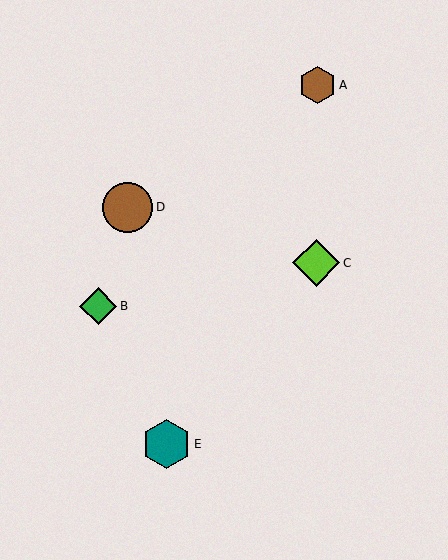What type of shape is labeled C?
Shape C is a lime diamond.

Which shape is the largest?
The brown circle (labeled D) is the largest.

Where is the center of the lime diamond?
The center of the lime diamond is at (316, 263).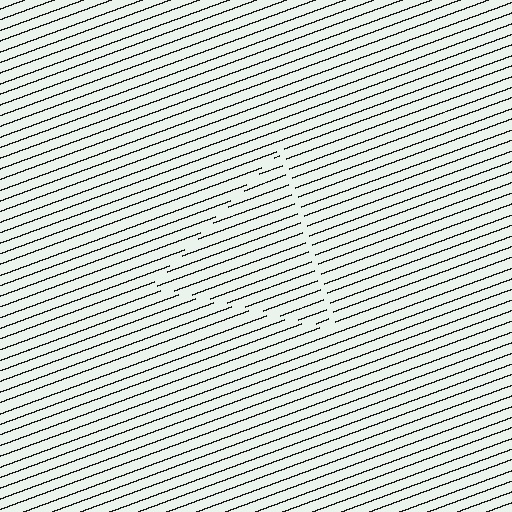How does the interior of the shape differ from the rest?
The interior of the shape contains the same grating, shifted by half a period — the contour is defined by the phase discontinuity where line-ends from the inner and outer gratings abut.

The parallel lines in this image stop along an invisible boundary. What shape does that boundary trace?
An illusory triangle. The interior of the shape contains the same grating, shifted by half a period — the contour is defined by the phase discontinuity where line-ends from the inner and outer gratings abut.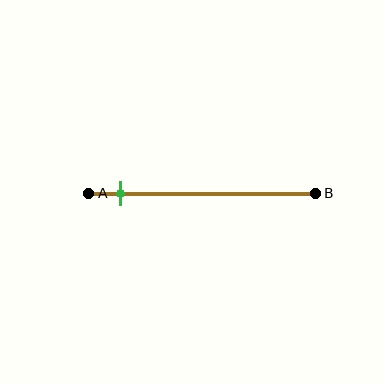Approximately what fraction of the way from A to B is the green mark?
The green mark is approximately 15% of the way from A to B.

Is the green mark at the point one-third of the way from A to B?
No, the mark is at about 15% from A, not at the 33% one-third point.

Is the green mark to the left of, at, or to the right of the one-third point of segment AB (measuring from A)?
The green mark is to the left of the one-third point of segment AB.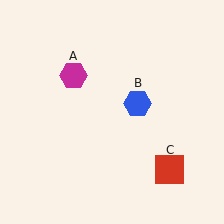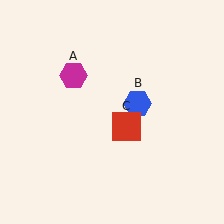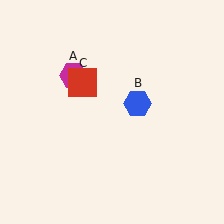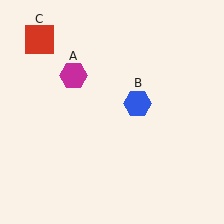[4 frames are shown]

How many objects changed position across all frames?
1 object changed position: red square (object C).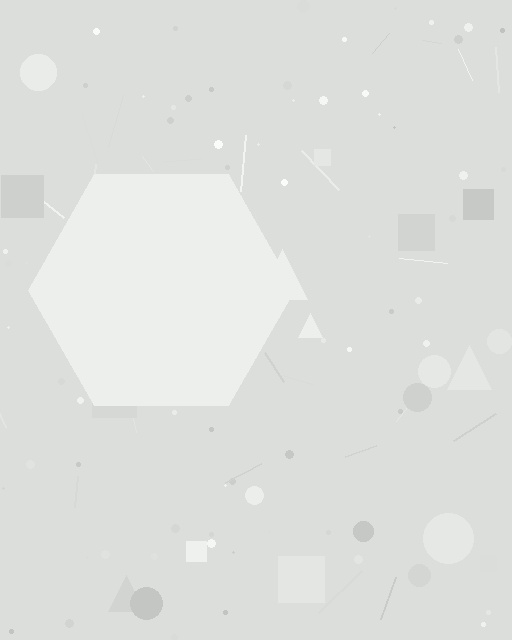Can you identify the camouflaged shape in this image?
The camouflaged shape is a hexagon.